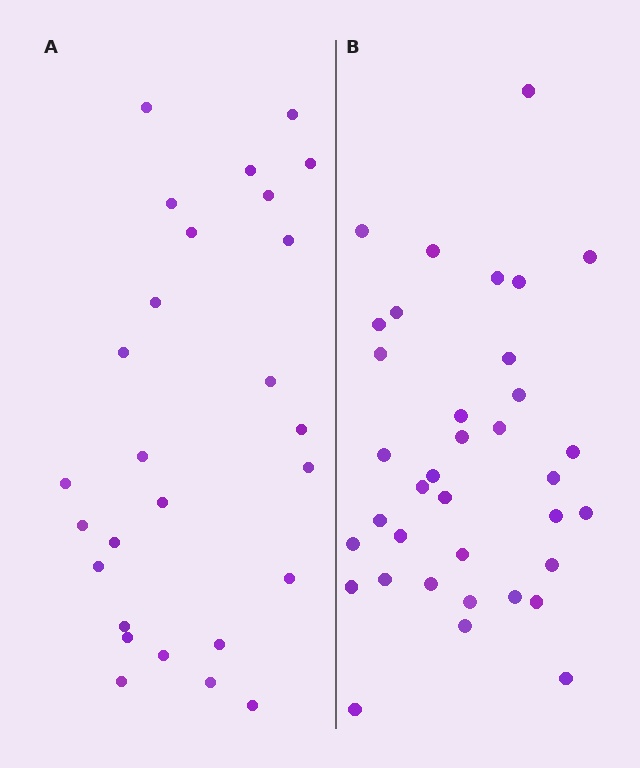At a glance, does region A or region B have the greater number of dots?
Region B (the right region) has more dots.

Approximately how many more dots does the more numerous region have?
Region B has roughly 8 or so more dots than region A.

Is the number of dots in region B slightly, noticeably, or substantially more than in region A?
Region B has noticeably more, but not dramatically so. The ratio is roughly 1.3 to 1.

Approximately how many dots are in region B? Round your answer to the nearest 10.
About 40 dots. (The exact count is 36, which rounds to 40.)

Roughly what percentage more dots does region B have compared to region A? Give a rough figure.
About 35% more.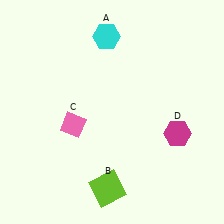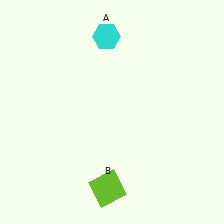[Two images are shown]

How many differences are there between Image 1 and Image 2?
There are 2 differences between the two images.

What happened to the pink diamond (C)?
The pink diamond (C) was removed in Image 2. It was in the bottom-left area of Image 1.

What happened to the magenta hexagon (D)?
The magenta hexagon (D) was removed in Image 2. It was in the bottom-right area of Image 1.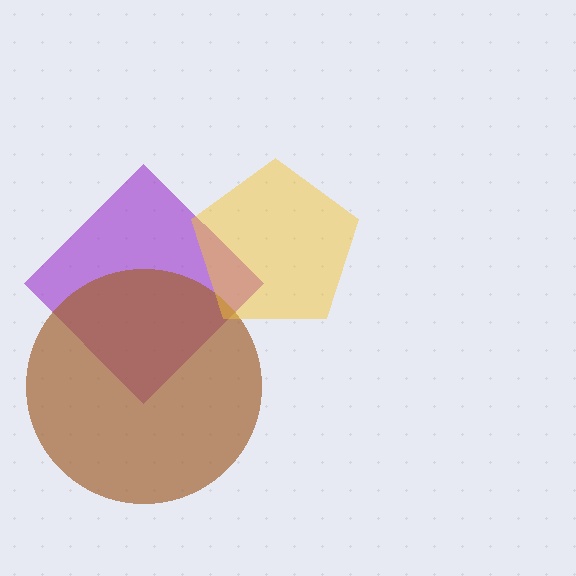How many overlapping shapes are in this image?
There are 3 overlapping shapes in the image.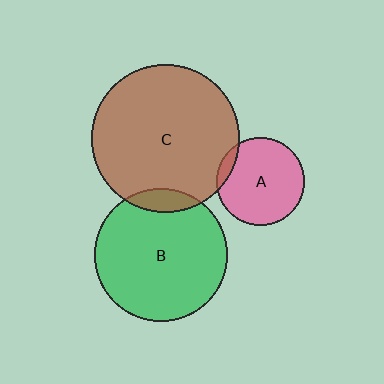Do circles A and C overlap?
Yes.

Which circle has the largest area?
Circle C (brown).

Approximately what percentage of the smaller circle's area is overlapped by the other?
Approximately 10%.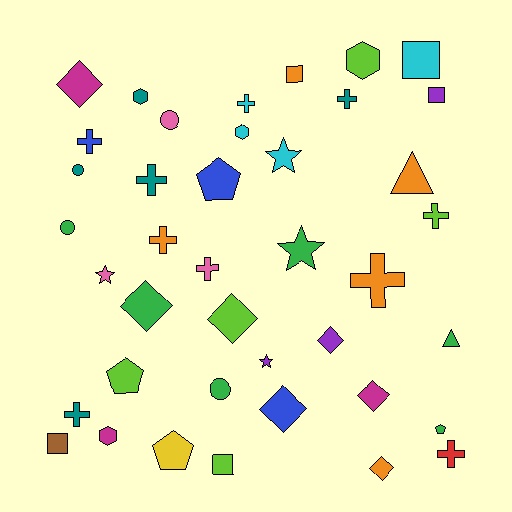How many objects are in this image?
There are 40 objects.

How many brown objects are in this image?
There is 1 brown object.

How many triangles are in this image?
There are 2 triangles.